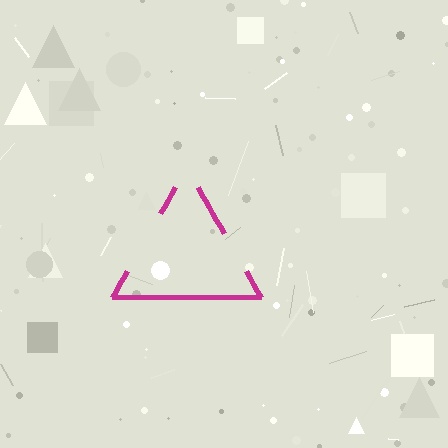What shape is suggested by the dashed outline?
The dashed outline suggests a triangle.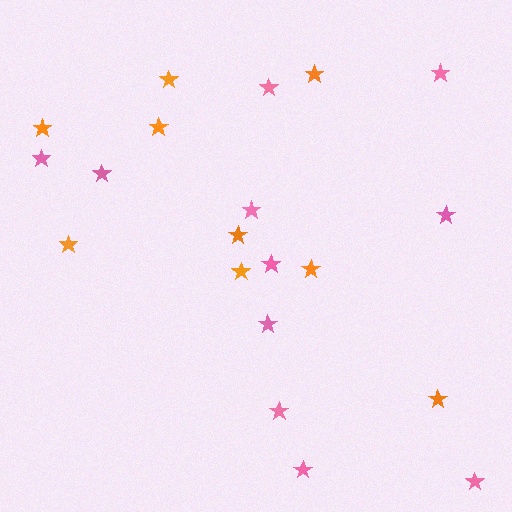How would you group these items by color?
There are 2 groups: one group of orange stars (9) and one group of pink stars (11).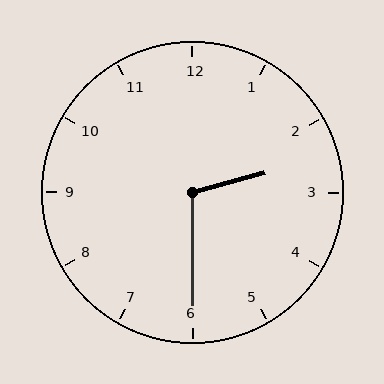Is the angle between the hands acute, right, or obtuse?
It is obtuse.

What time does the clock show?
2:30.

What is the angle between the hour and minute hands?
Approximately 105 degrees.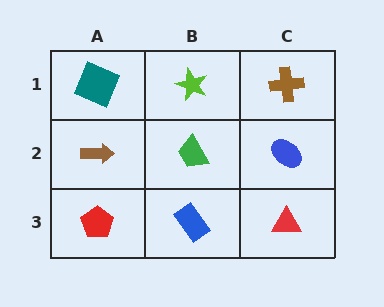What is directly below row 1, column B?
A green trapezoid.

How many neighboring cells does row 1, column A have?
2.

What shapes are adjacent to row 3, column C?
A blue ellipse (row 2, column C), a blue rectangle (row 3, column B).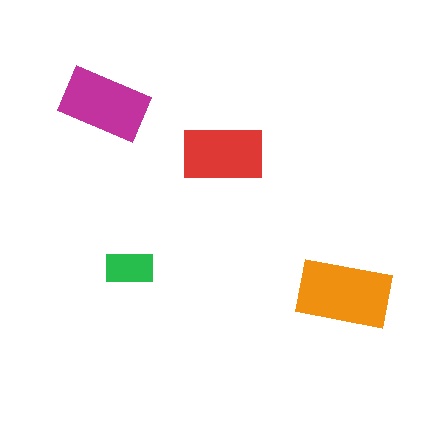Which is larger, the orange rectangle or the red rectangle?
The orange one.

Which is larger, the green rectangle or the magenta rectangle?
The magenta one.